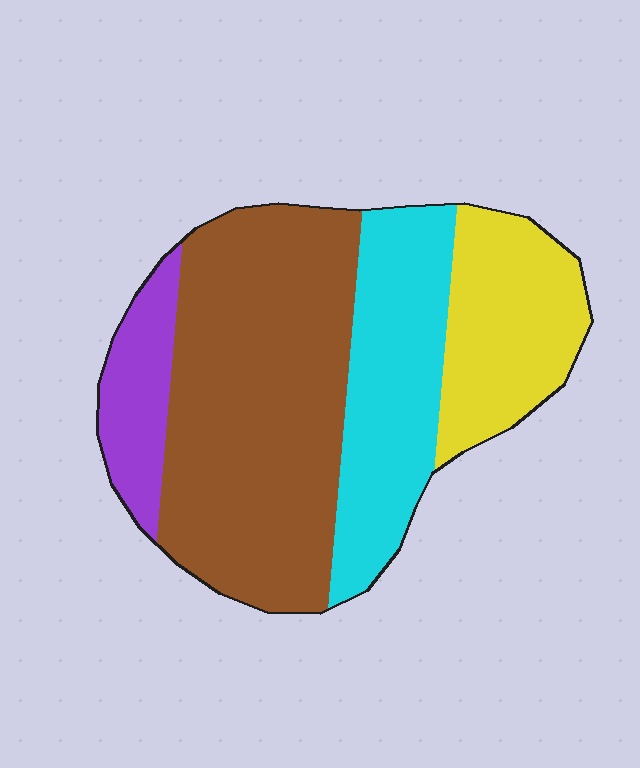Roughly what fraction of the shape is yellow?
Yellow covers around 20% of the shape.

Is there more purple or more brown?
Brown.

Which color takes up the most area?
Brown, at roughly 45%.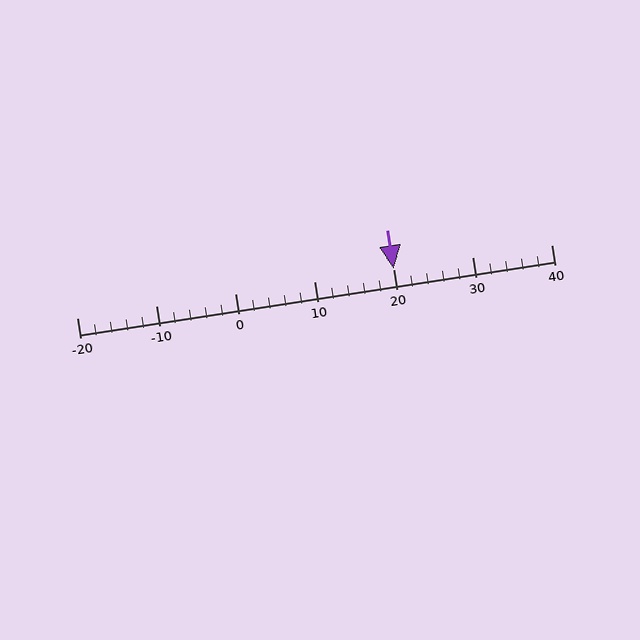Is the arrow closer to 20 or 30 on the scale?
The arrow is closer to 20.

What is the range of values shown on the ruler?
The ruler shows values from -20 to 40.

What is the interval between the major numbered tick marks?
The major tick marks are spaced 10 units apart.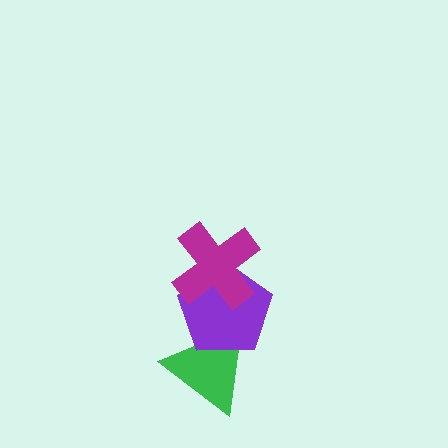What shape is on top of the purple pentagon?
The magenta cross is on top of the purple pentagon.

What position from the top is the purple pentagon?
The purple pentagon is 2nd from the top.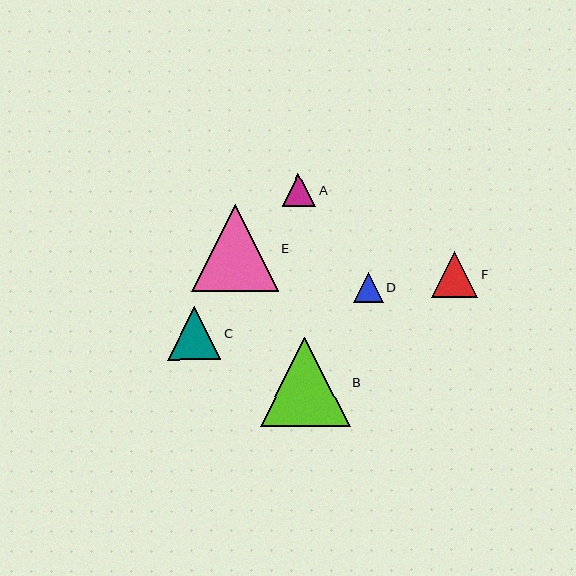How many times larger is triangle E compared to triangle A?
Triangle E is approximately 2.6 times the size of triangle A.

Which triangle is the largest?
Triangle B is the largest with a size of approximately 89 pixels.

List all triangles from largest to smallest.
From largest to smallest: B, E, C, F, A, D.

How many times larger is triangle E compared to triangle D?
Triangle E is approximately 2.9 times the size of triangle D.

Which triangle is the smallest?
Triangle D is the smallest with a size of approximately 30 pixels.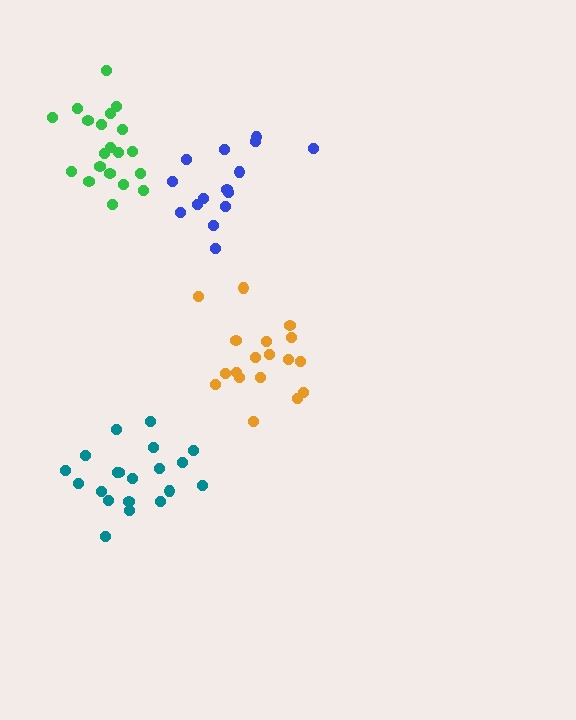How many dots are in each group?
Group 1: 20 dots, Group 2: 18 dots, Group 3: 20 dots, Group 4: 15 dots (73 total).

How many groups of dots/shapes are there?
There are 4 groups.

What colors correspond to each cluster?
The clusters are colored: teal, orange, green, blue.